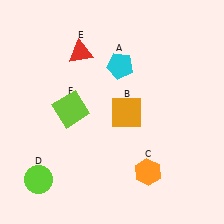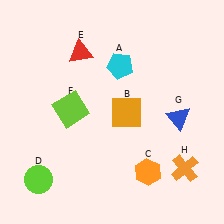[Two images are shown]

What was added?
A blue triangle (G), an orange cross (H) were added in Image 2.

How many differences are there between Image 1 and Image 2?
There are 2 differences between the two images.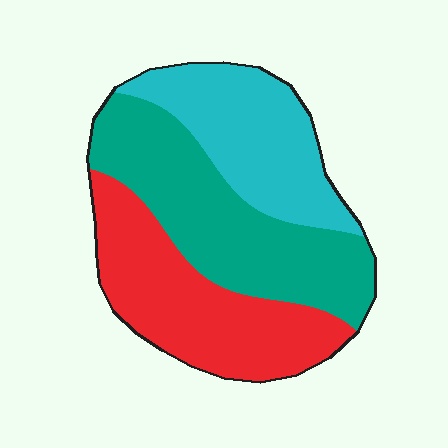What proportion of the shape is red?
Red covers about 35% of the shape.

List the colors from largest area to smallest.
From largest to smallest: teal, red, cyan.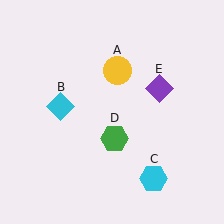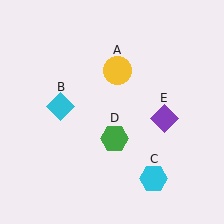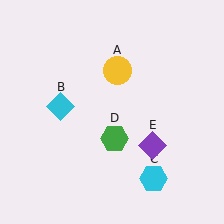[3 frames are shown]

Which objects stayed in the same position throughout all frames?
Yellow circle (object A) and cyan diamond (object B) and cyan hexagon (object C) and green hexagon (object D) remained stationary.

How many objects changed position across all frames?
1 object changed position: purple diamond (object E).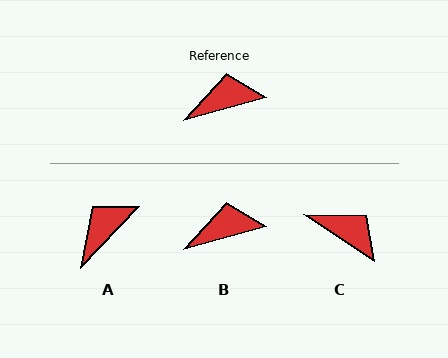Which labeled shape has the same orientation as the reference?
B.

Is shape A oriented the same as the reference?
No, it is off by about 31 degrees.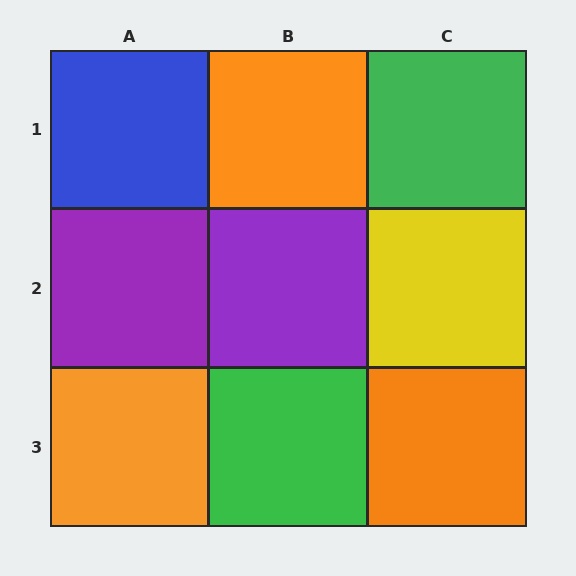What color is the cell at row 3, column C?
Orange.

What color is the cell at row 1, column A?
Blue.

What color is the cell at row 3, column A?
Orange.